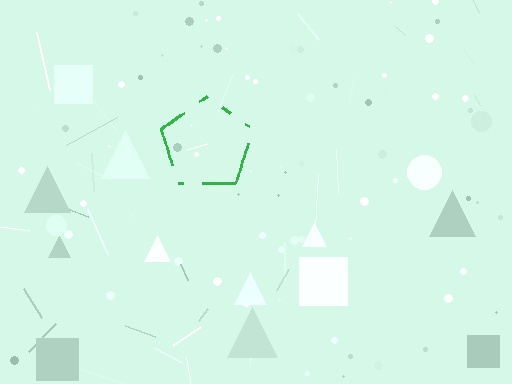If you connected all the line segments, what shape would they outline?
They would outline a pentagon.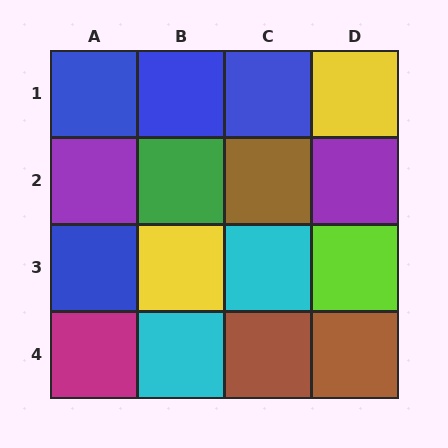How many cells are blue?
4 cells are blue.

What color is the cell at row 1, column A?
Blue.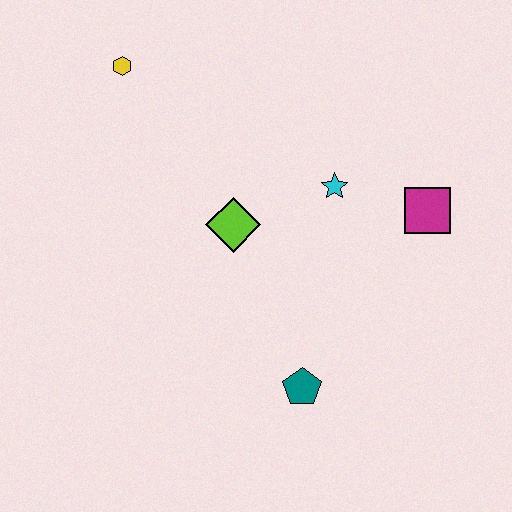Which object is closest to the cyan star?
The magenta square is closest to the cyan star.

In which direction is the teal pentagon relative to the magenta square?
The teal pentagon is below the magenta square.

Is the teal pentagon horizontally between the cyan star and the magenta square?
No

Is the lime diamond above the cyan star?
No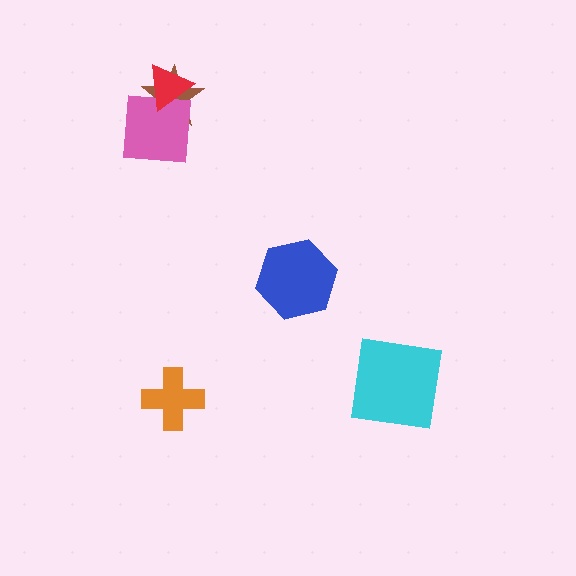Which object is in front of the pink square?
The red triangle is in front of the pink square.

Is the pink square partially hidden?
Yes, it is partially covered by another shape.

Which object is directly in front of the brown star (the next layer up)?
The pink square is directly in front of the brown star.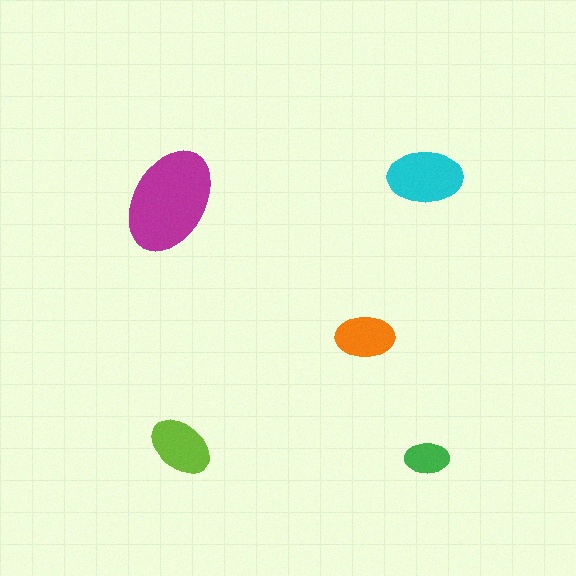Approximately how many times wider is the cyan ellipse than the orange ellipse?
About 1.5 times wider.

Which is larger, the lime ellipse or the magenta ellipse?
The magenta one.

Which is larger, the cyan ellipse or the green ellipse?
The cyan one.